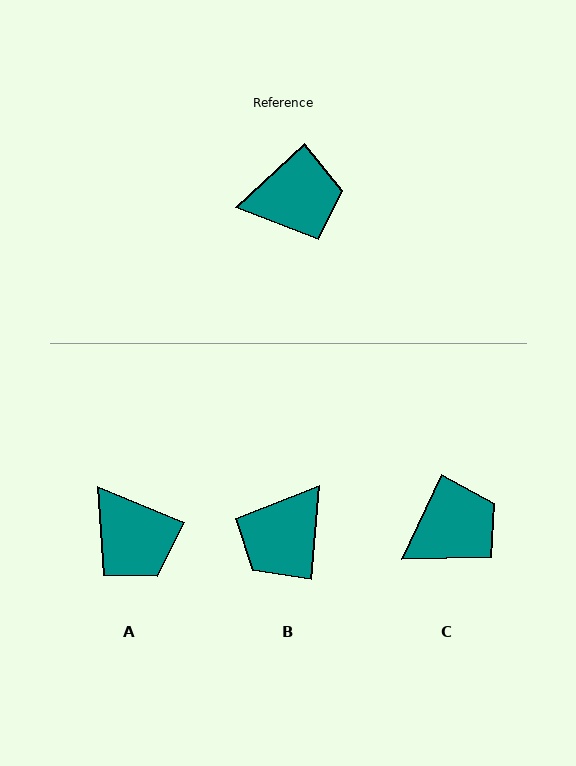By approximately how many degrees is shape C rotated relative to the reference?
Approximately 22 degrees counter-clockwise.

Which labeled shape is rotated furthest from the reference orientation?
B, about 137 degrees away.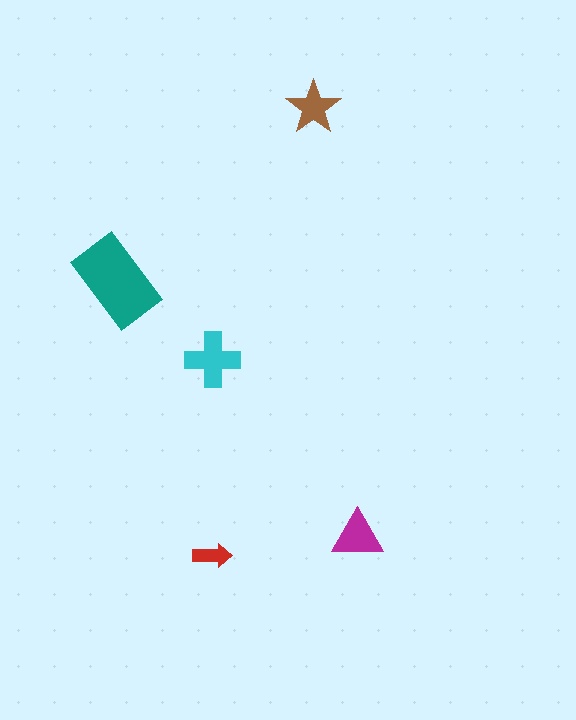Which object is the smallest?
The red arrow.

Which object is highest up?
The brown star is topmost.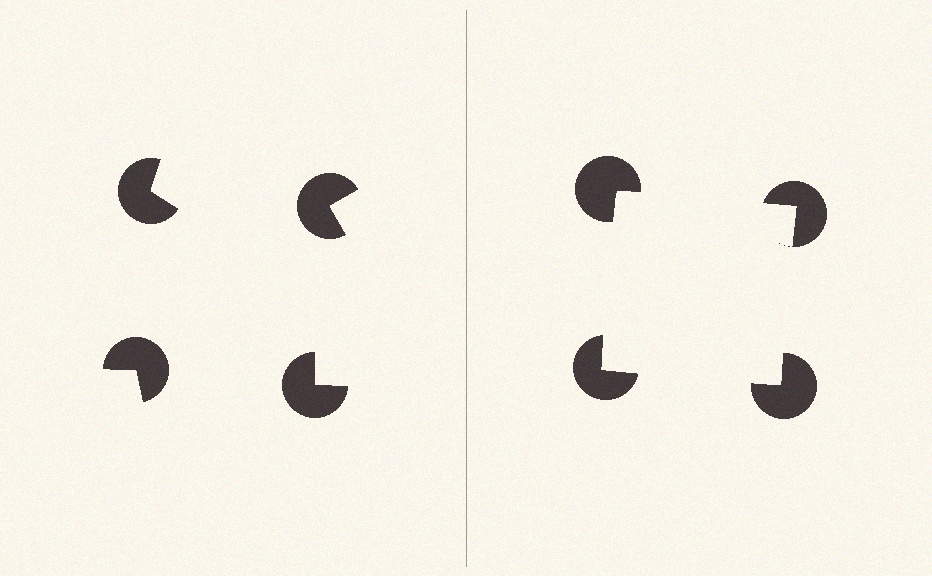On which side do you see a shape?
An illusory square appears on the right side. On the left side the wedge cuts are rotated, so no coherent shape forms.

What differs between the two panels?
The pac-man discs are positioned identically on both sides; only the wedge orientations differ. On the right they align to a square; on the left they are misaligned.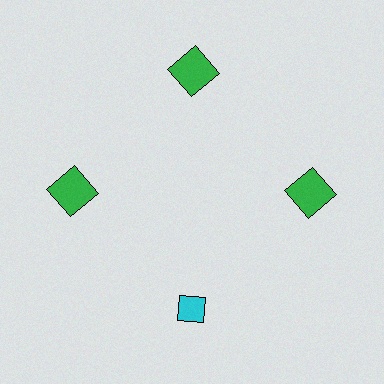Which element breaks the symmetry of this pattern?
The cyan diamond at roughly the 6 o'clock position breaks the symmetry. All other shapes are green squares.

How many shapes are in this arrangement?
There are 4 shapes arranged in a ring pattern.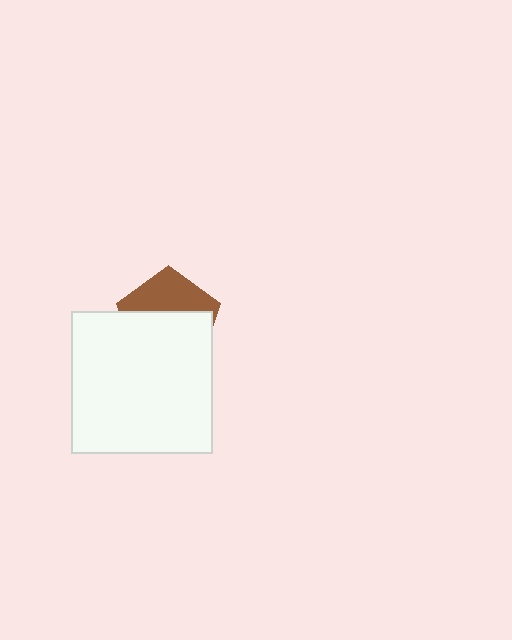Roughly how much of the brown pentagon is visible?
A small part of it is visible (roughly 40%).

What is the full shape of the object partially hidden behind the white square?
The partially hidden object is a brown pentagon.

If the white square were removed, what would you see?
You would see the complete brown pentagon.